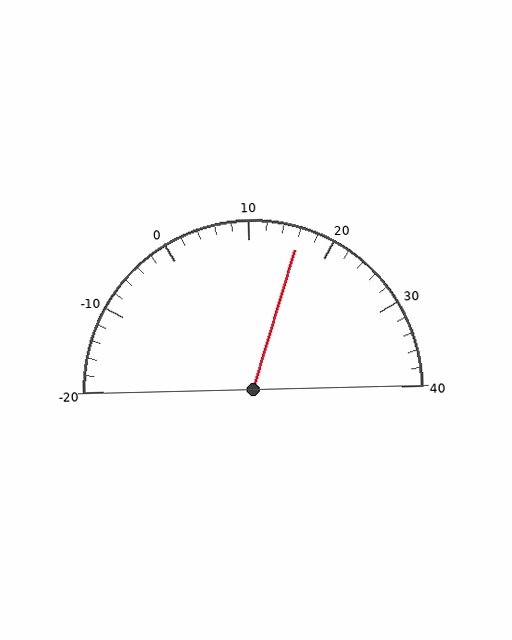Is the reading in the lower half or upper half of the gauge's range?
The reading is in the upper half of the range (-20 to 40).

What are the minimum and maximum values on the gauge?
The gauge ranges from -20 to 40.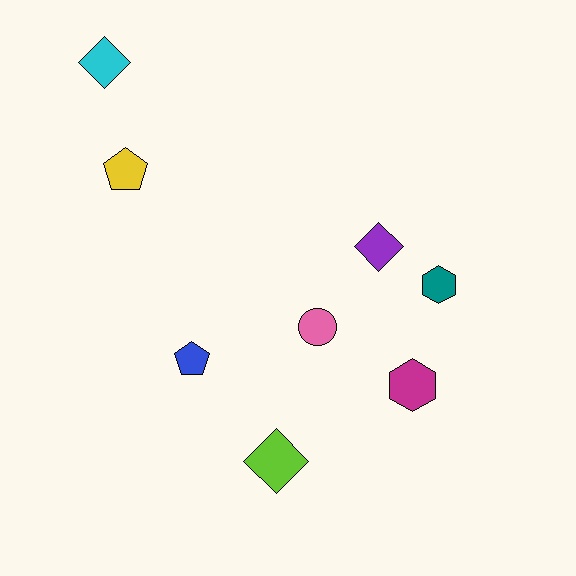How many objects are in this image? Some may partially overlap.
There are 8 objects.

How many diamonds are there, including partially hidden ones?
There are 3 diamonds.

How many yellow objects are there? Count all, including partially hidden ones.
There is 1 yellow object.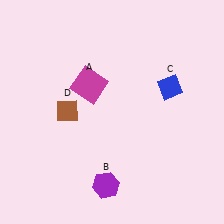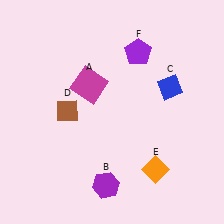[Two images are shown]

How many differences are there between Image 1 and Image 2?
There are 2 differences between the two images.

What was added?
An orange diamond (E), a purple pentagon (F) were added in Image 2.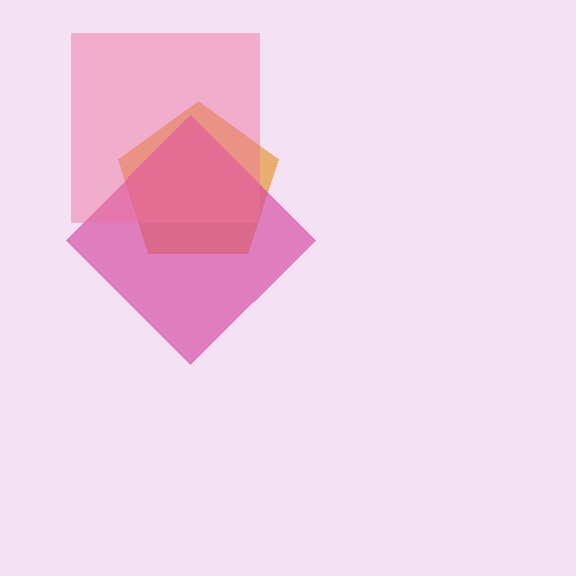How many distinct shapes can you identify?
There are 3 distinct shapes: an orange pentagon, a magenta diamond, a pink square.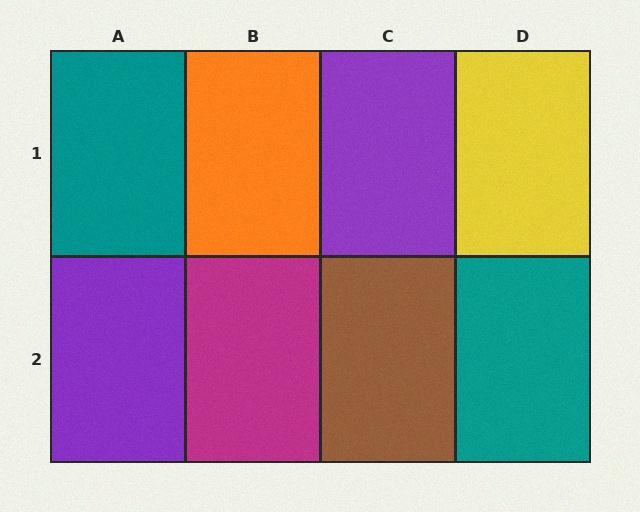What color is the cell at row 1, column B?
Orange.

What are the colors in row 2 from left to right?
Purple, magenta, brown, teal.